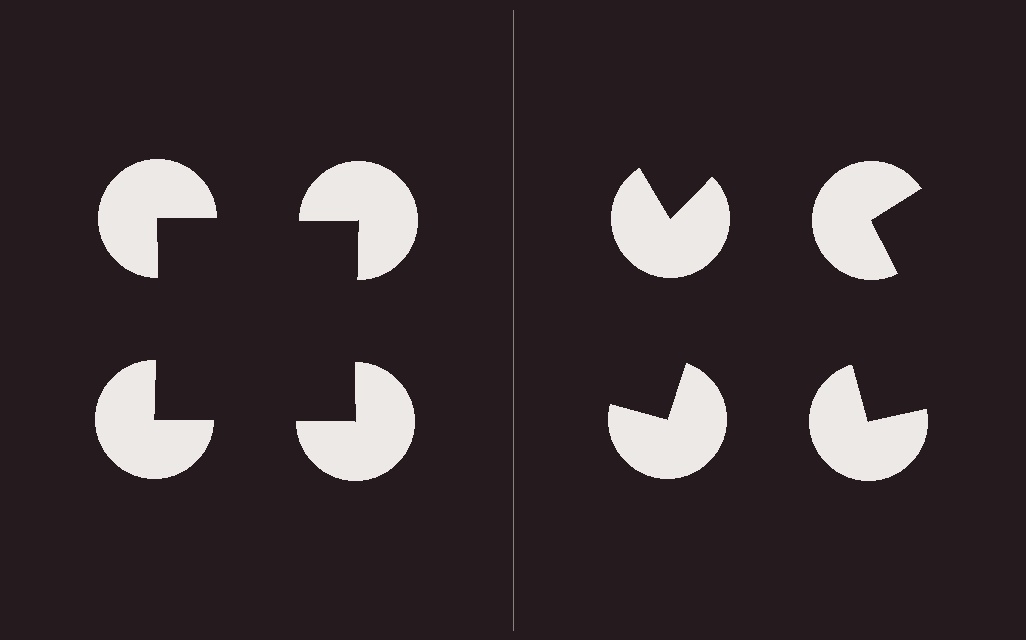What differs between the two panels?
The pac-man discs are positioned identically on both sides; only the wedge orientations differ. On the left they align to a square; on the right they are misaligned.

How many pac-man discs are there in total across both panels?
8 — 4 on each side.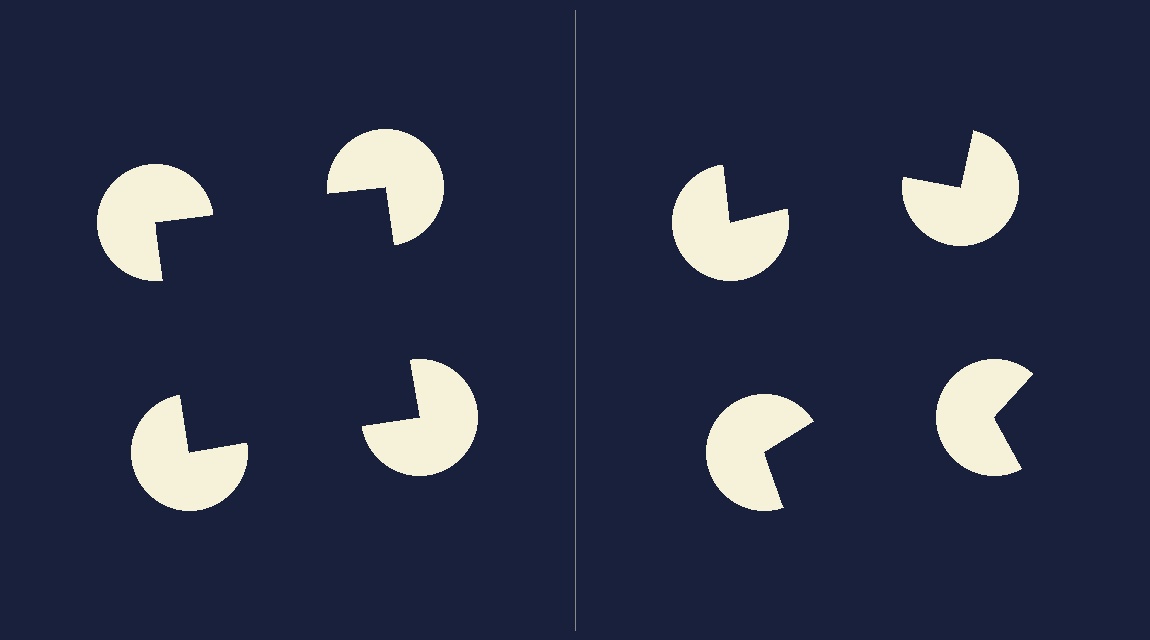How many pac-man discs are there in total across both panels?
8 — 4 on each side.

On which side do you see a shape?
An illusory square appears on the left side. On the right side the wedge cuts are rotated, so no coherent shape forms.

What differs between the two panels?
The pac-man discs are positioned identically on both sides; only the wedge orientations differ. On the left they align to a square; on the right they are misaligned.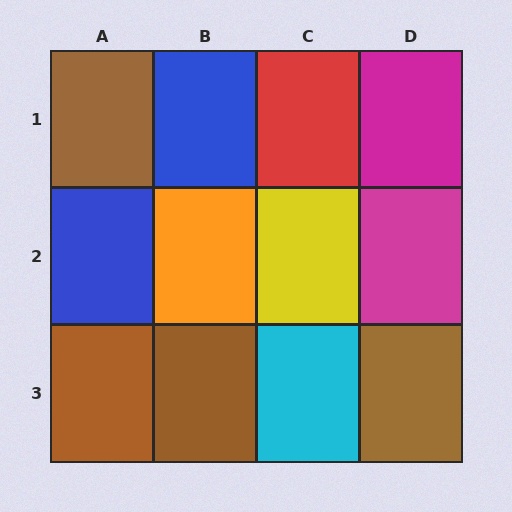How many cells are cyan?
1 cell is cyan.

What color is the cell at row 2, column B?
Orange.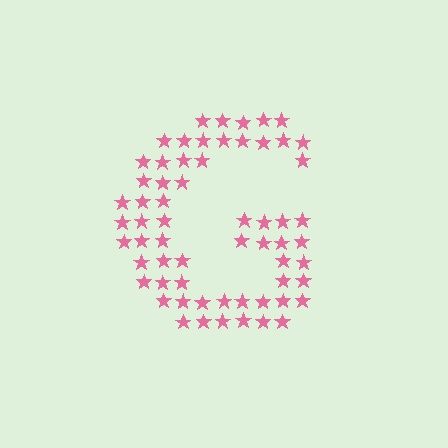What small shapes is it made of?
It is made of small stars.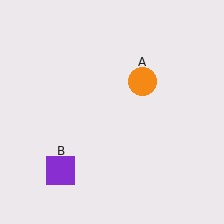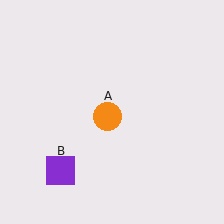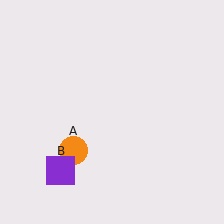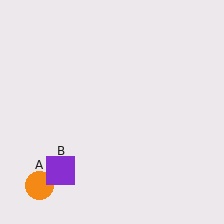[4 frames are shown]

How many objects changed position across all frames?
1 object changed position: orange circle (object A).